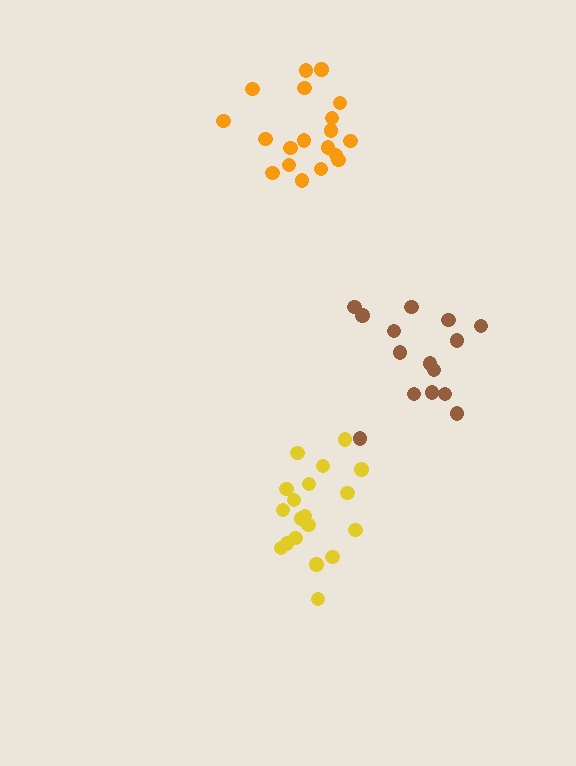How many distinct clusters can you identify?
There are 3 distinct clusters.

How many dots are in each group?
Group 1: 15 dots, Group 2: 19 dots, Group 3: 19 dots (53 total).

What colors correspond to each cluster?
The clusters are colored: brown, yellow, orange.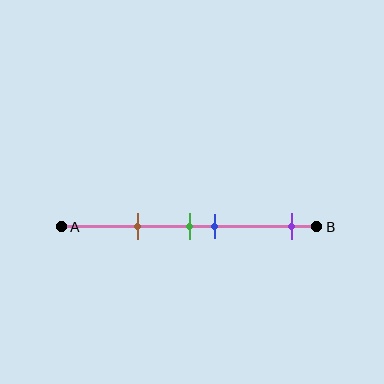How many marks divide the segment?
There are 4 marks dividing the segment.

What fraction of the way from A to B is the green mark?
The green mark is approximately 50% (0.5) of the way from A to B.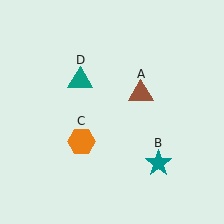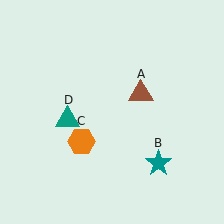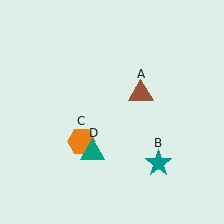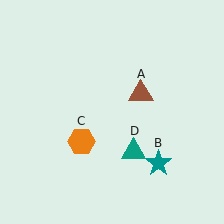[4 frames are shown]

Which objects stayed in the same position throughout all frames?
Brown triangle (object A) and teal star (object B) and orange hexagon (object C) remained stationary.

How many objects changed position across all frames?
1 object changed position: teal triangle (object D).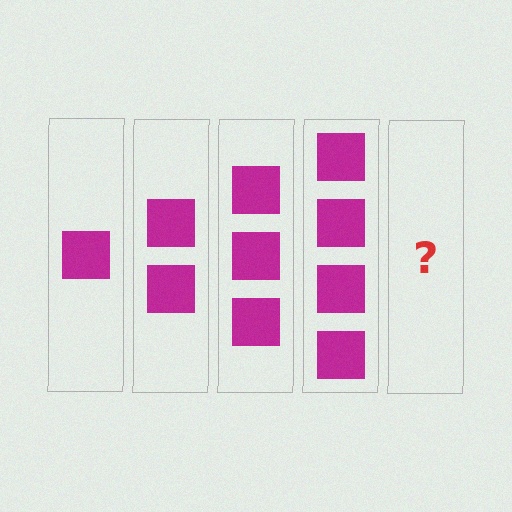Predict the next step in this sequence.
The next step is 5 squares.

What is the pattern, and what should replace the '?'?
The pattern is that each step adds one more square. The '?' should be 5 squares.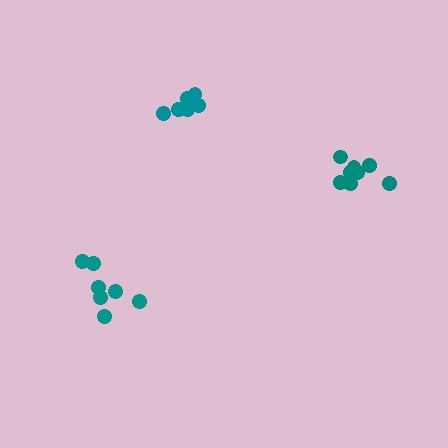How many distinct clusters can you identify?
There are 3 distinct clusters.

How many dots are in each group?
Group 1: 7 dots, Group 2: 8 dots, Group 3: 6 dots (21 total).